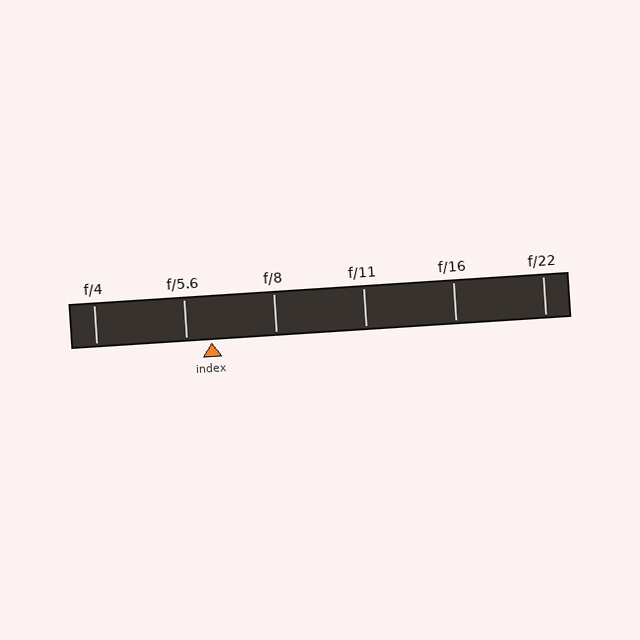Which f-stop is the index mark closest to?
The index mark is closest to f/5.6.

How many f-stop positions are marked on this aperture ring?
There are 6 f-stop positions marked.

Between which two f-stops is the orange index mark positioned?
The index mark is between f/5.6 and f/8.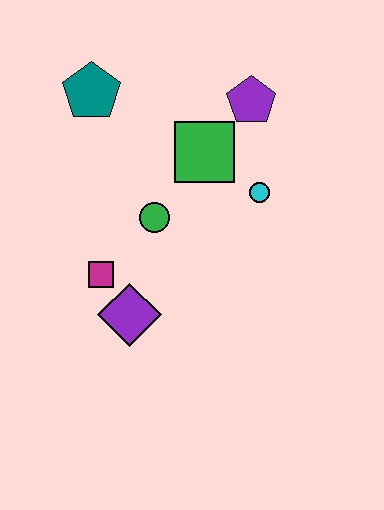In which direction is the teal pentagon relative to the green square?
The teal pentagon is to the left of the green square.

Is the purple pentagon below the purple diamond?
No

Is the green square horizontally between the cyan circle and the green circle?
Yes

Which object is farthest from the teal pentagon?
The purple diamond is farthest from the teal pentagon.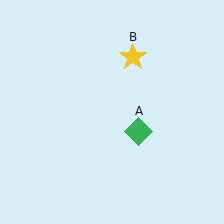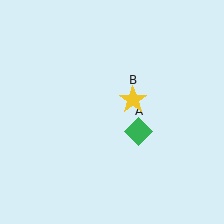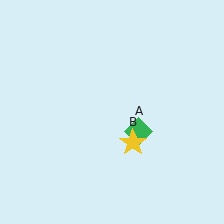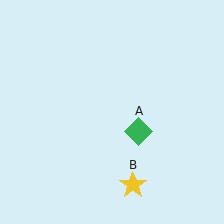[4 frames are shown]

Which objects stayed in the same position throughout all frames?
Green diamond (object A) remained stationary.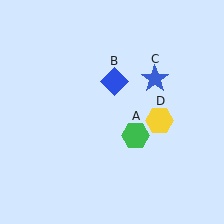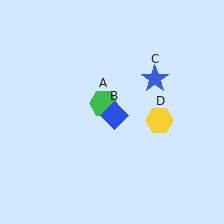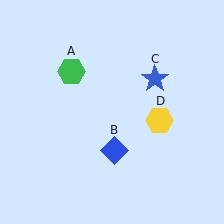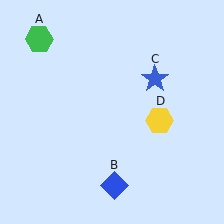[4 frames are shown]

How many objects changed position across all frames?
2 objects changed position: green hexagon (object A), blue diamond (object B).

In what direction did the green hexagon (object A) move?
The green hexagon (object A) moved up and to the left.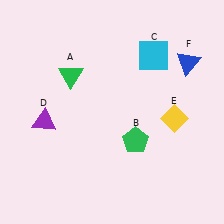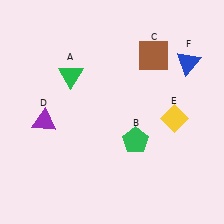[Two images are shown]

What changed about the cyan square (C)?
In Image 1, C is cyan. In Image 2, it changed to brown.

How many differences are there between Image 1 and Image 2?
There is 1 difference between the two images.